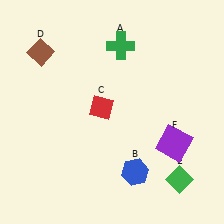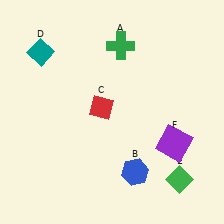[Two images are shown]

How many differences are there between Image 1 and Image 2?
There is 1 difference between the two images.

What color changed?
The diamond (D) changed from brown in Image 1 to teal in Image 2.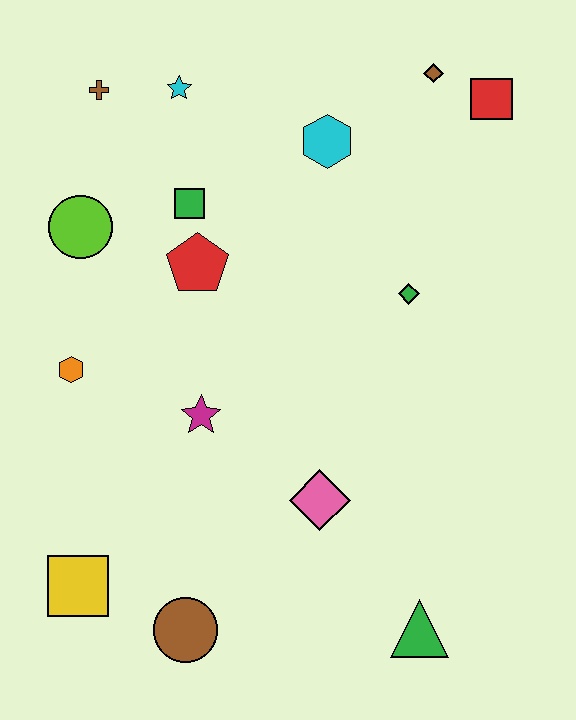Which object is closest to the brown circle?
The yellow square is closest to the brown circle.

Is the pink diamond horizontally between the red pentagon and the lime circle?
No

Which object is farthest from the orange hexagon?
The red square is farthest from the orange hexagon.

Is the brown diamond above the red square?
Yes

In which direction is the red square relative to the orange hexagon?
The red square is to the right of the orange hexagon.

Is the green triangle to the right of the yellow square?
Yes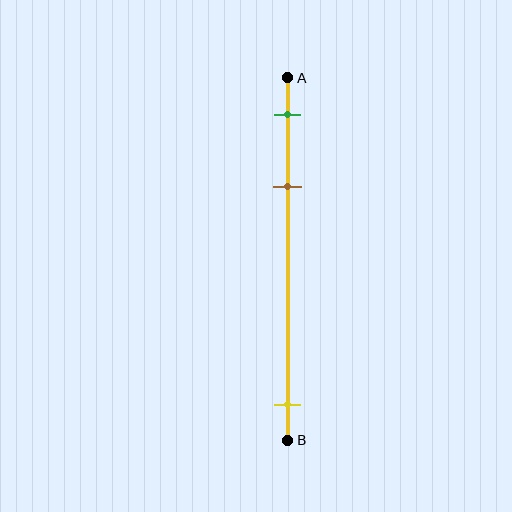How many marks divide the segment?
There are 3 marks dividing the segment.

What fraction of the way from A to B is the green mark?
The green mark is approximately 10% (0.1) of the way from A to B.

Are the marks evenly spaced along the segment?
No, the marks are not evenly spaced.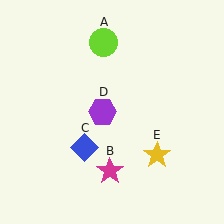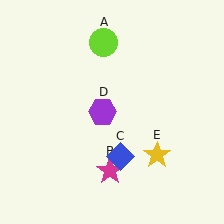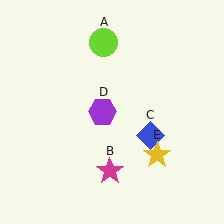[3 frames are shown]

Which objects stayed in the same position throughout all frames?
Lime circle (object A) and magenta star (object B) and purple hexagon (object D) and yellow star (object E) remained stationary.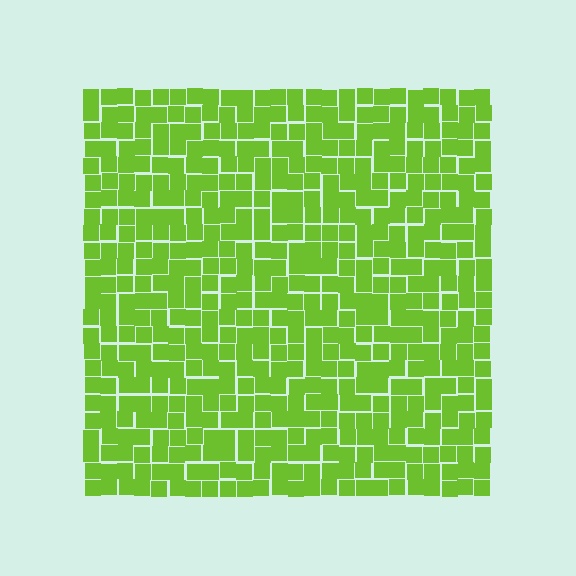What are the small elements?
The small elements are squares.